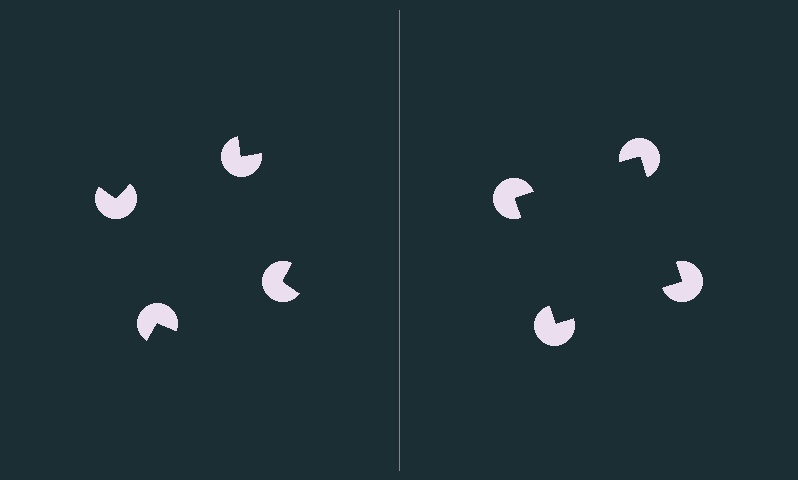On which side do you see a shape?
An illusory square appears on the right side. On the left side the wedge cuts are rotated, so no coherent shape forms.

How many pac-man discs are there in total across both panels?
8 — 4 on each side.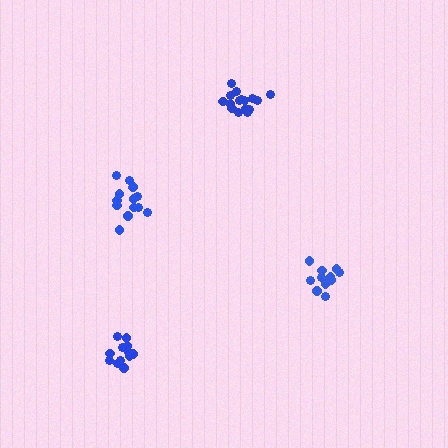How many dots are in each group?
Group 1: 16 dots, Group 2: 12 dots, Group 3: 14 dots, Group 4: 12 dots (54 total).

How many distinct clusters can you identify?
There are 4 distinct clusters.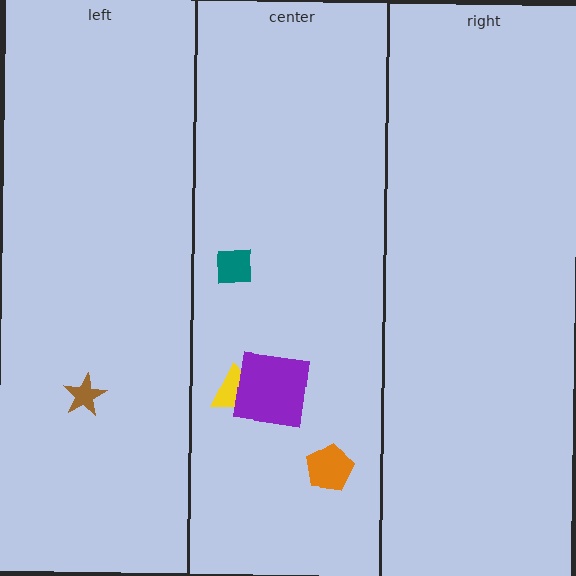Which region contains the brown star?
The left region.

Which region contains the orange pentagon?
The center region.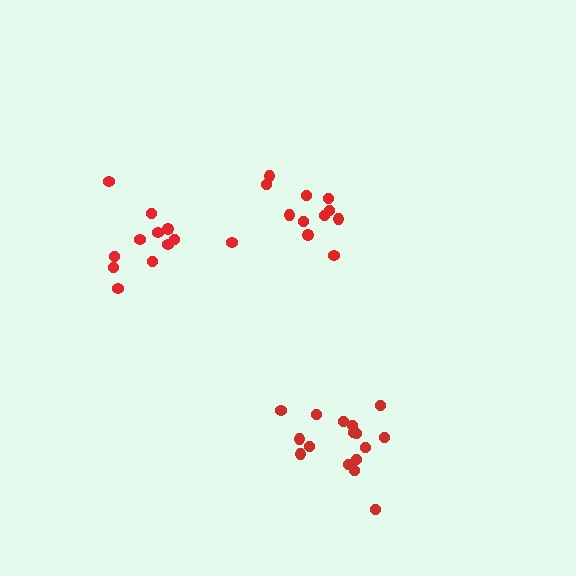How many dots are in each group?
Group 1: 11 dots, Group 2: 16 dots, Group 3: 12 dots (39 total).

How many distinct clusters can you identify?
There are 3 distinct clusters.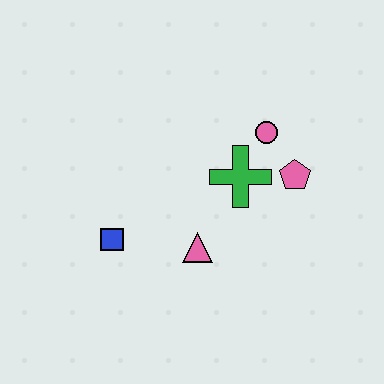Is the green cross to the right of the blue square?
Yes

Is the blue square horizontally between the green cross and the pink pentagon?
No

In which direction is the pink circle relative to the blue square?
The pink circle is to the right of the blue square.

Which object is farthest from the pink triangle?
The pink circle is farthest from the pink triangle.